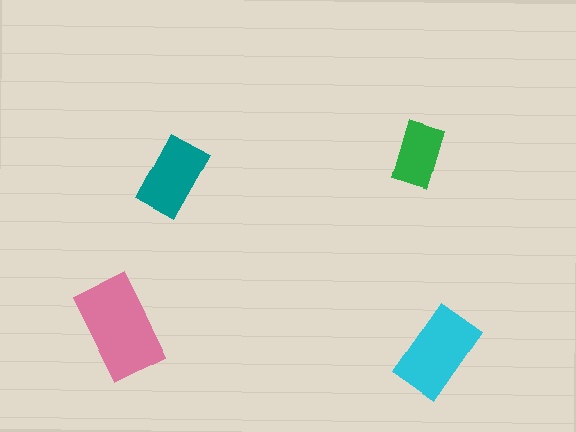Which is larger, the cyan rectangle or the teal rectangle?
The cyan one.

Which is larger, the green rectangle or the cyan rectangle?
The cyan one.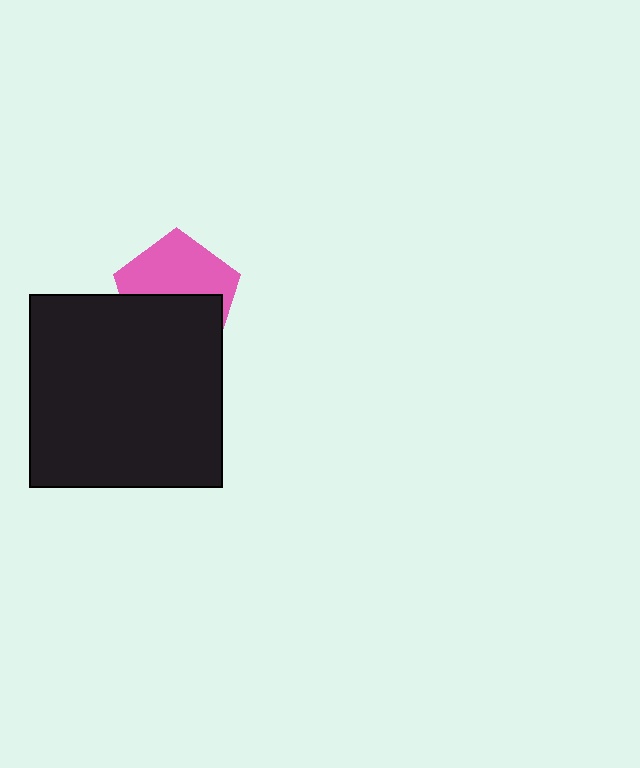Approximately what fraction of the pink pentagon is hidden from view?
Roughly 49% of the pink pentagon is hidden behind the black square.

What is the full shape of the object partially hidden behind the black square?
The partially hidden object is a pink pentagon.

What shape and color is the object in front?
The object in front is a black square.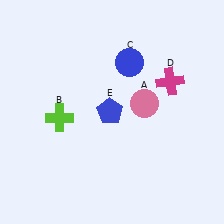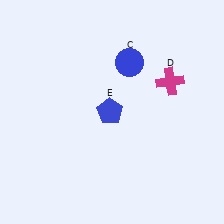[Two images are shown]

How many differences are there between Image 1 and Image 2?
There are 2 differences between the two images.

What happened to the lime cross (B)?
The lime cross (B) was removed in Image 2. It was in the bottom-left area of Image 1.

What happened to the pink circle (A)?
The pink circle (A) was removed in Image 2. It was in the top-right area of Image 1.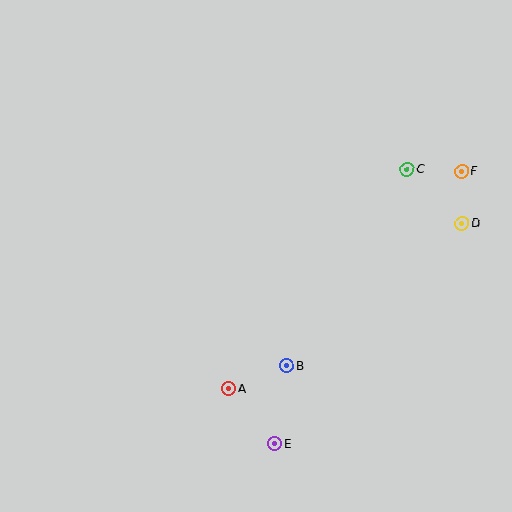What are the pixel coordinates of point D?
Point D is at (462, 223).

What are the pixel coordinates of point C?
Point C is at (407, 169).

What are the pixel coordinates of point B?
Point B is at (286, 366).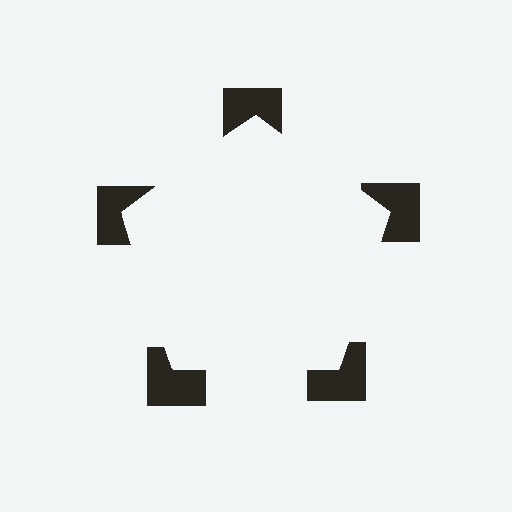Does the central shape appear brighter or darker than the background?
It typically appears slightly brighter than the background, even though no actual brightness change is drawn.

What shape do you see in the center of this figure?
An illusory pentagon — its edges are inferred from the aligned wedge cuts in the notched squares, not physically drawn.